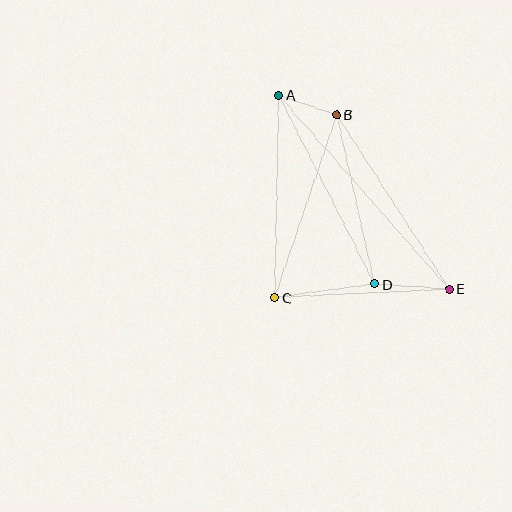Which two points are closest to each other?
Points A and B are closest to each other.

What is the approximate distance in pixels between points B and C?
The distance between B and C is approximately 193 pixels.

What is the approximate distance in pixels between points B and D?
The distance between B and D is approximately 174 pixels.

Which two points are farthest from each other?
Points A and E are farthest from each other.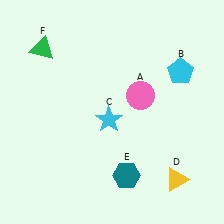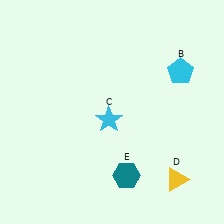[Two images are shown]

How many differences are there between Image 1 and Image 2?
There are 2 differences between the two images.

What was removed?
The pink circle (A), the green triangle (F) were removed in Image 2.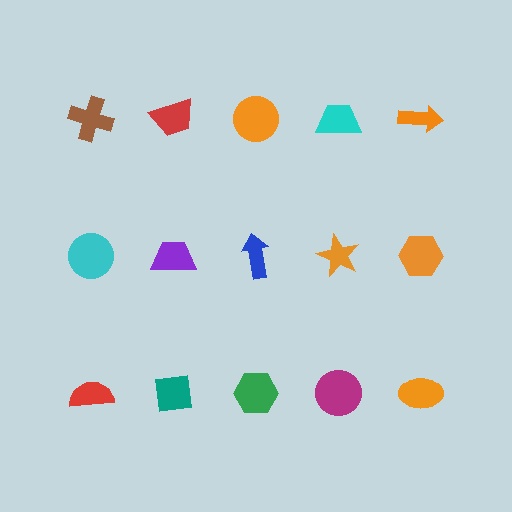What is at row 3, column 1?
A red semicircle.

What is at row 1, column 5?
An orange arrow.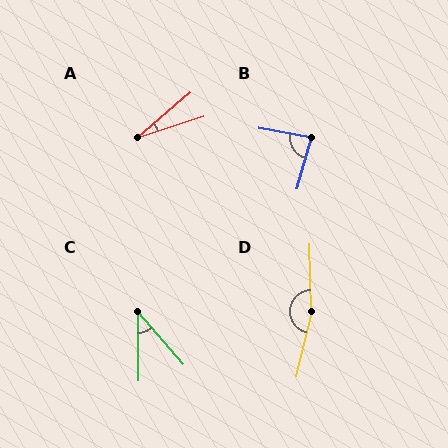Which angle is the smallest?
A, at approximately 23 degrees.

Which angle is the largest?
D, at approximately 166 degrees.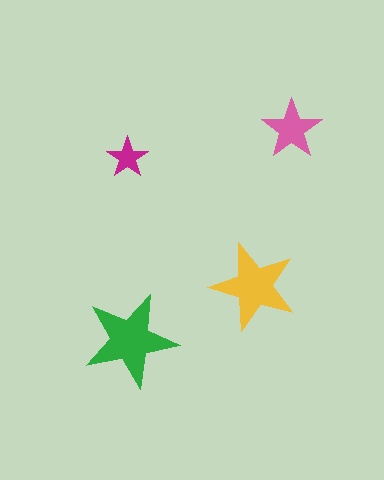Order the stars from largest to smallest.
the green one, the yellow one, the pink one, the magenta one.